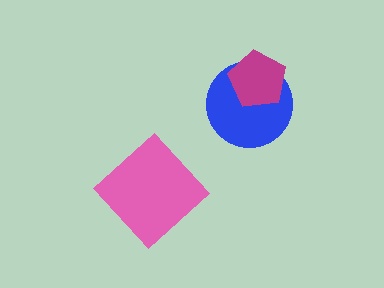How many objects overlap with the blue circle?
1 object overlaps with the blue circle.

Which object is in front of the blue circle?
The magenta pentagon is in front of the blue circle.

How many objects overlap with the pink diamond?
0 objects overlap with the pink diamond.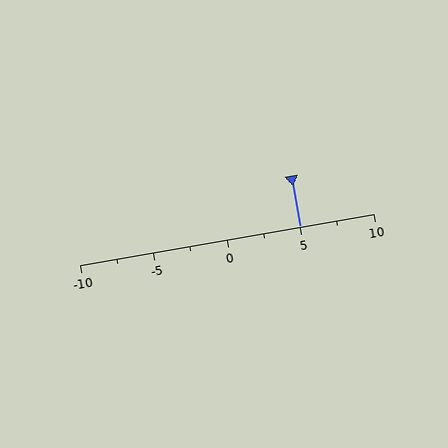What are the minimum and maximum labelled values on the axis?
The axis runs from -10 to 10.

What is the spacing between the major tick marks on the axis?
The major ticks are spaced 5 apart.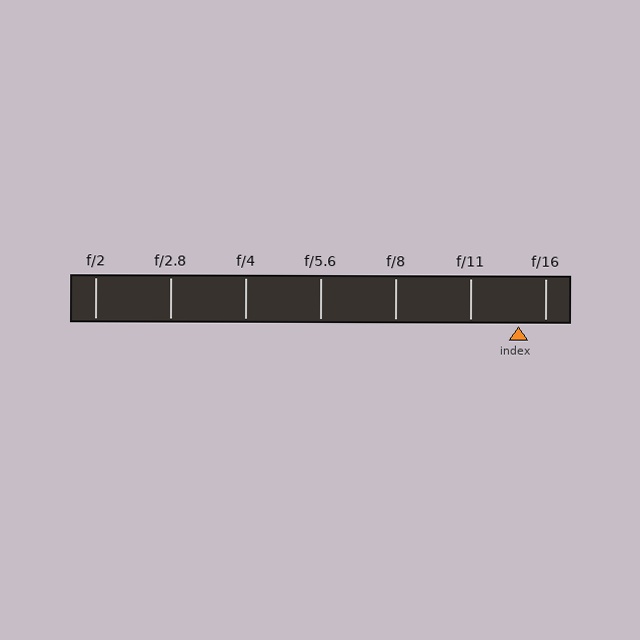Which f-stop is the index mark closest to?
The index mark is closest to f/16.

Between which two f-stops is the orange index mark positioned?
The index mark is between f/11 and f/16.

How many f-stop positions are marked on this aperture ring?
There are 7 f-stop positions marked.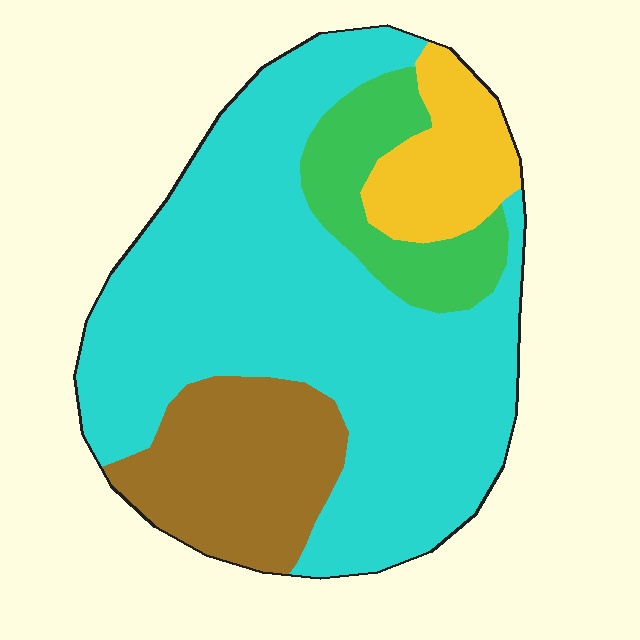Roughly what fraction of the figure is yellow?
Yellow takes up about one tenth (1/10) of the figure.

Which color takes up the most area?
Cyan, at roughly 60%.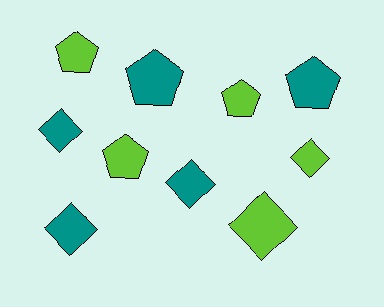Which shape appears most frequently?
Diamond, with 5 objects.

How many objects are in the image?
There are 10 objects.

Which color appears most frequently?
Teal, with 5 objects.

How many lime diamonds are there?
There are 2 lime diamonds.